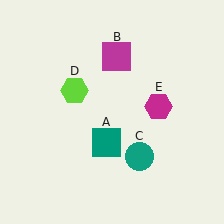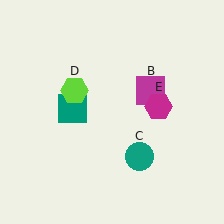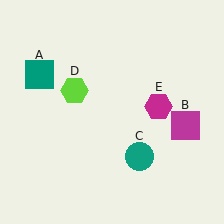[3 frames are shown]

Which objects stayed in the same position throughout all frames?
Teal circle (object C) and lime hexagon (object D) and magenta hexagon (object E) remained stationary.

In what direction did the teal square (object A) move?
The teal square (object A) moved up and to the left.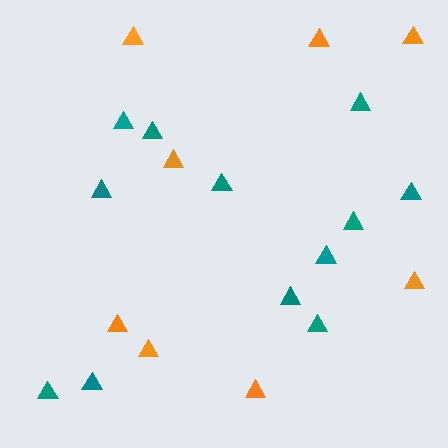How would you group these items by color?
There are 2 groups: one group of teal triangles (12) and one group of orange triangles (8).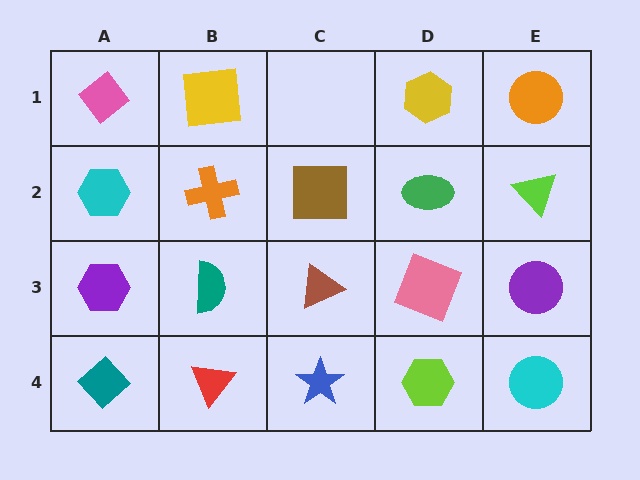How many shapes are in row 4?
5 shapes.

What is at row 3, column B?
A teal semicircle.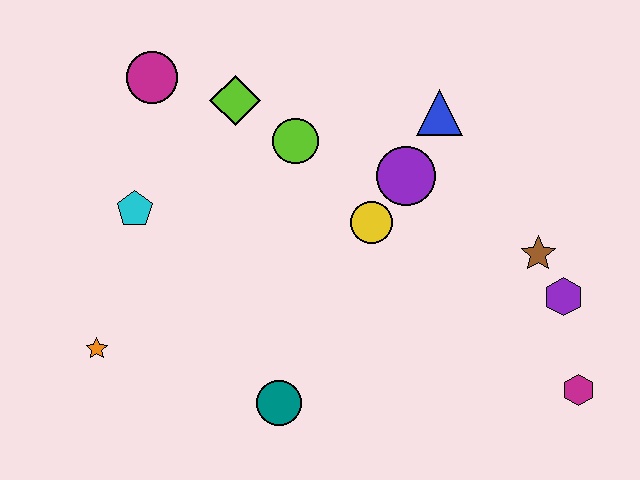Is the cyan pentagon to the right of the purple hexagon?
No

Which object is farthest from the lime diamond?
The magenta hexagon is farthest from the lime diamond.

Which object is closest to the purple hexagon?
The brown star is closest to the purple hexagon.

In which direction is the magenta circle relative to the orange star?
The magenta circle is above the orange star.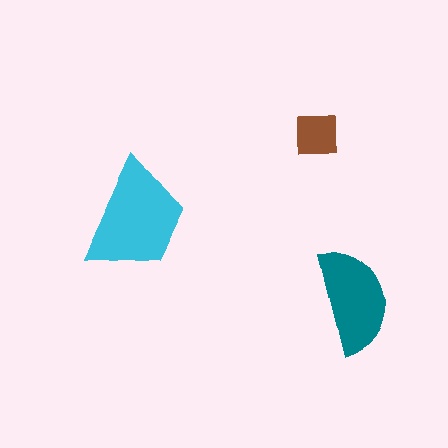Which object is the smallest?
The brown square.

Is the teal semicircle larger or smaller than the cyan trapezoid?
Smaller.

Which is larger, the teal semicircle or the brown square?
The teal semicircle.